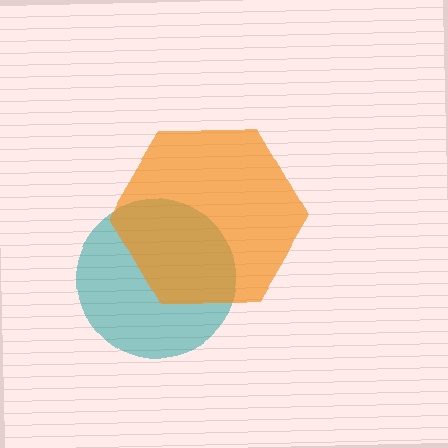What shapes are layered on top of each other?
The layered shapes are: a teal circle, an orange hexagon.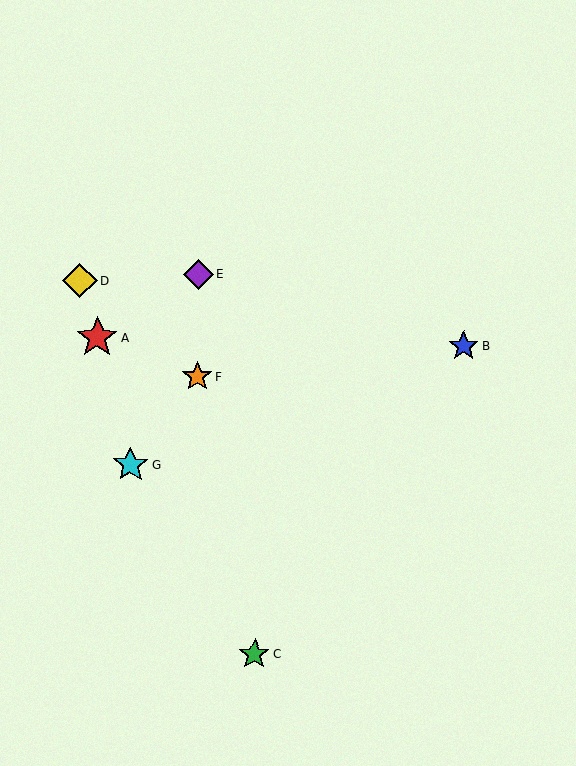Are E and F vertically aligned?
Yes, both are at x≈198.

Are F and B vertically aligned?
No, F is at x≈197 and B is at x≈464.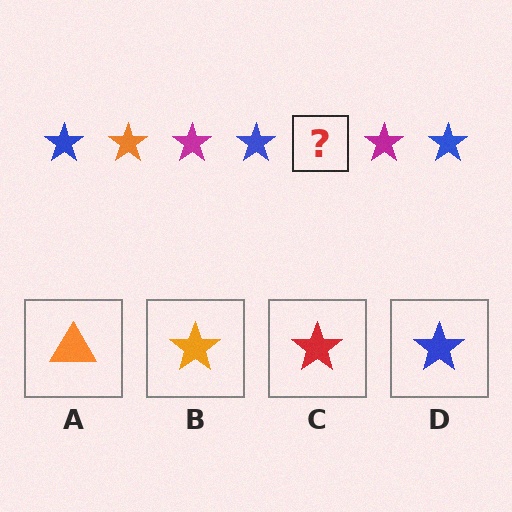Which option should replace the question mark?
Option B.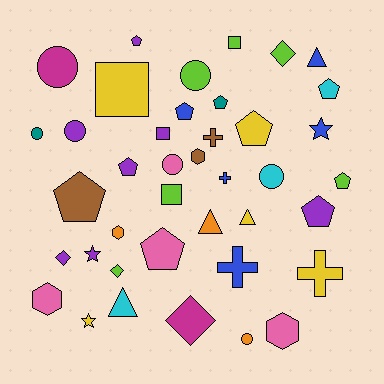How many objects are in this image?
There are 40 objects.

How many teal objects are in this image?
There are 2 teal objects.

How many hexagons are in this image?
There are 4 hexagons.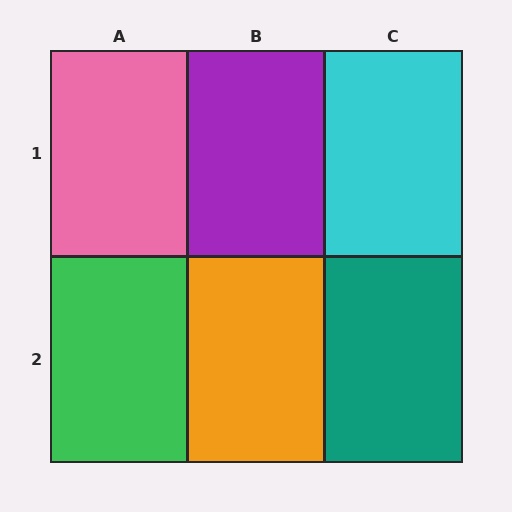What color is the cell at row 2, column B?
Orange.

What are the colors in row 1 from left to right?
Pink, purple, cyan.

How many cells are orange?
1 cell is orange.